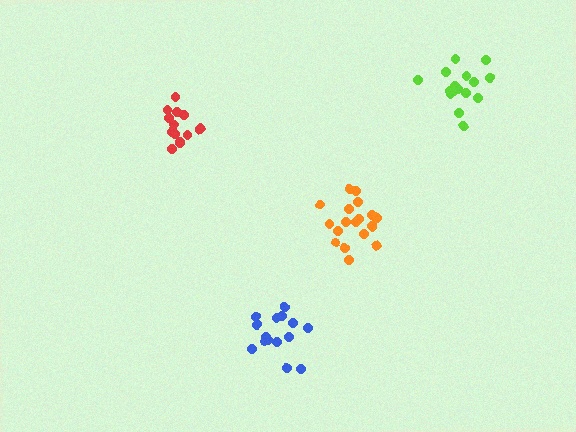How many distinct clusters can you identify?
There are 4 distinct clusters.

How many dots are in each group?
Group 1: 14 dots, Group 2: 15 dots, Group 3: 16 dots, Group 4: 19 dots (64 total).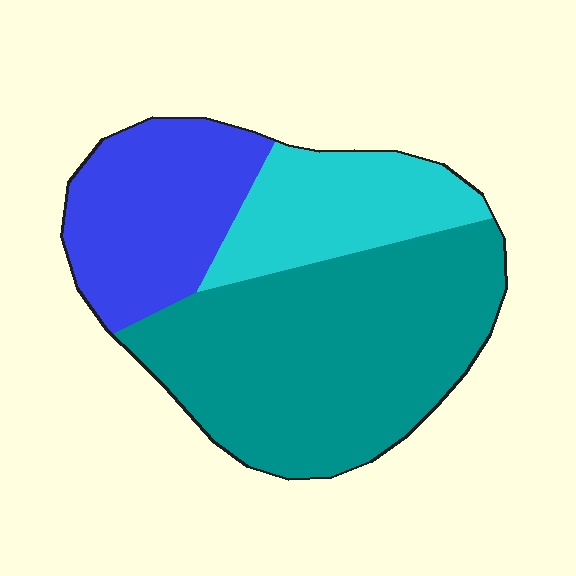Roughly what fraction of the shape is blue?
Blue takes up about one quarter (1/4) of the shape.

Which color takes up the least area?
Cyan, at roughly 20%.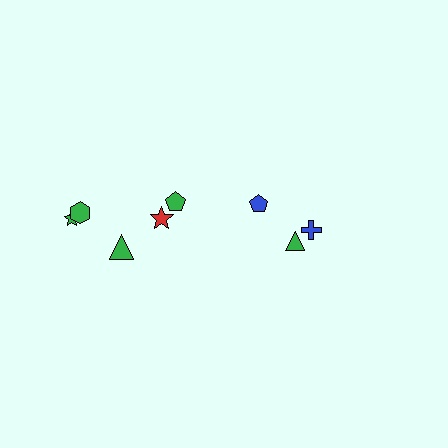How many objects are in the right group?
There are 3 objects.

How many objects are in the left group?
There are 5 objects.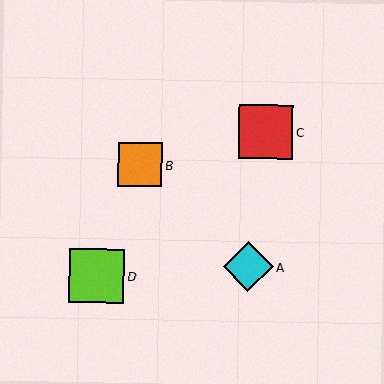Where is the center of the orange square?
The center of the orange square is at (140, 165).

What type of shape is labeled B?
Shape B is an orange square.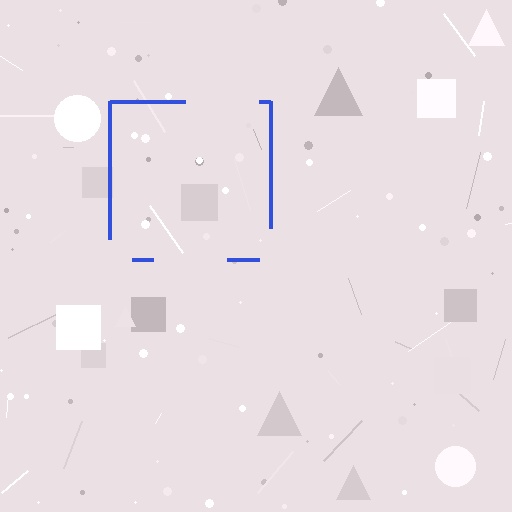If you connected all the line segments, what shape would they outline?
They would outline a square.